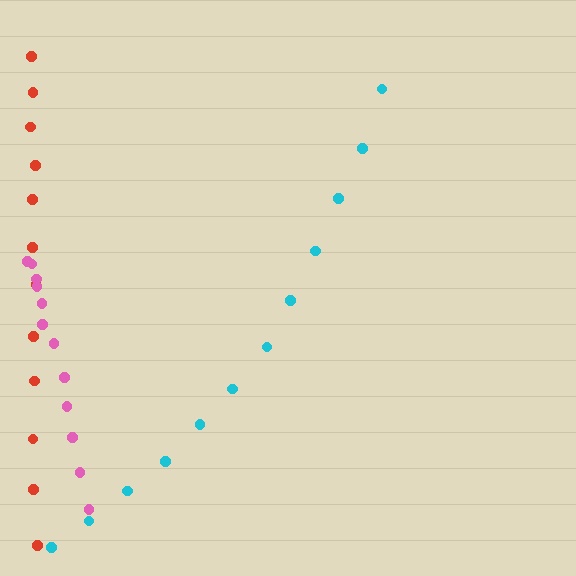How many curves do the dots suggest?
There are 3 distinct paths.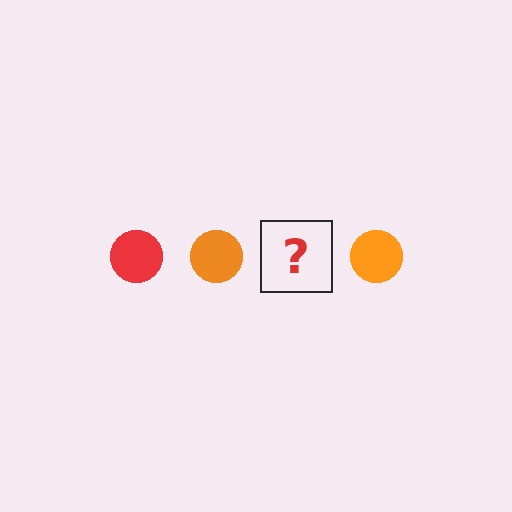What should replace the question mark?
The question mark should be replaced with a red circle.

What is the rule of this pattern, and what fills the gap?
The rule is that the pattern cycles through red, orange circles. The gap should be filled with a red circle.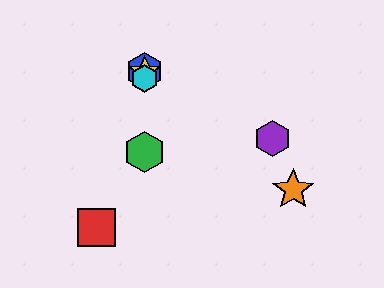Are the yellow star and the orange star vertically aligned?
No, the yellow star is at x≈145 and the orange star is at x≈293.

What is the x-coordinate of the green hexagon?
The green hexagon is at x≈145.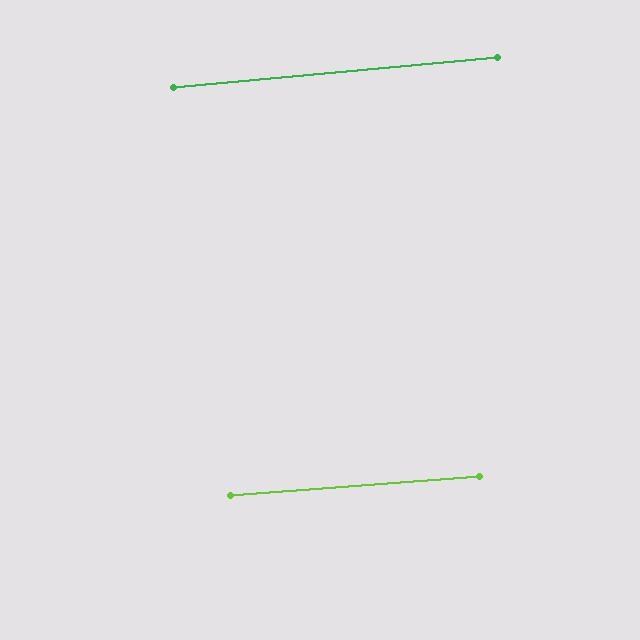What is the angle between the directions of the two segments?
Approximately 1 degree.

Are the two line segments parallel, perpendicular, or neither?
Parallel — their directions differ by only 0.9°.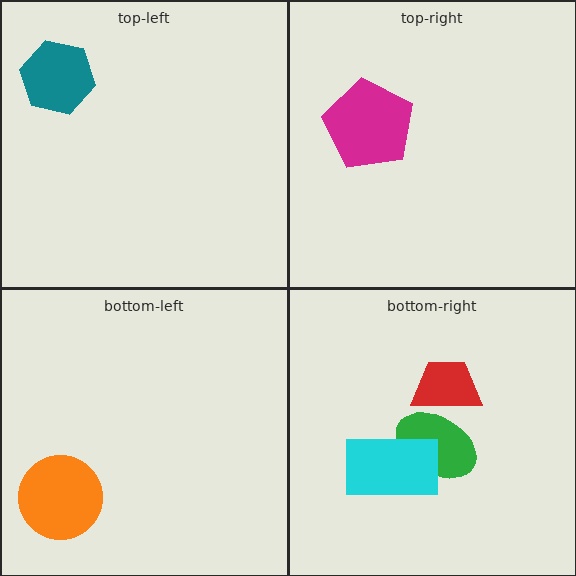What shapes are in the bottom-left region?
The orange circle.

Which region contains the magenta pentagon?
The top-right region.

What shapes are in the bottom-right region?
The green ellipse, the cyan rectangle, the red trapezoid.